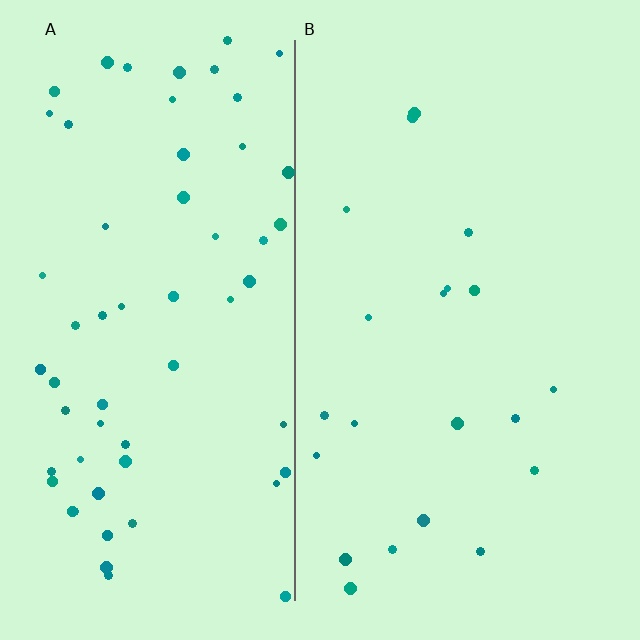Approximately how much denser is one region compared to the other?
Approximately 2.9× — region A over region B.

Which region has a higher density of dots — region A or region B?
A (the left).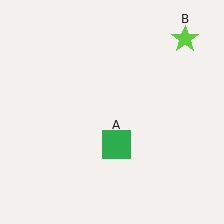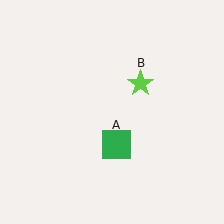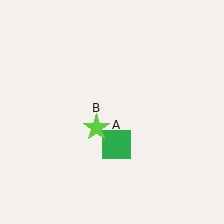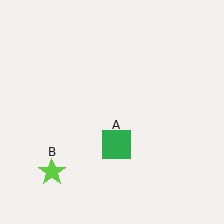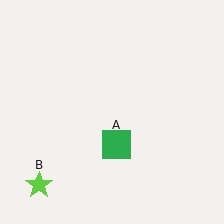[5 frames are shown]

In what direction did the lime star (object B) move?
The lime star (object B) moved down and to the left.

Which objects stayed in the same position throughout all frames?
Green square (object A) remained stationary.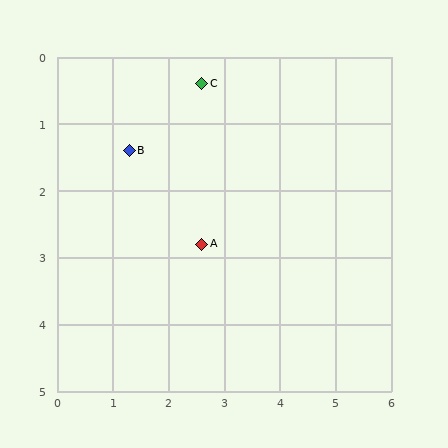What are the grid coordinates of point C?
Point C is at approximately (2.6, 0.4).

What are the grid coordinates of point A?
Point A is at approximately (2.6, 2.8).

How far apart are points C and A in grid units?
Points C and A are about 2.4 grid units apart.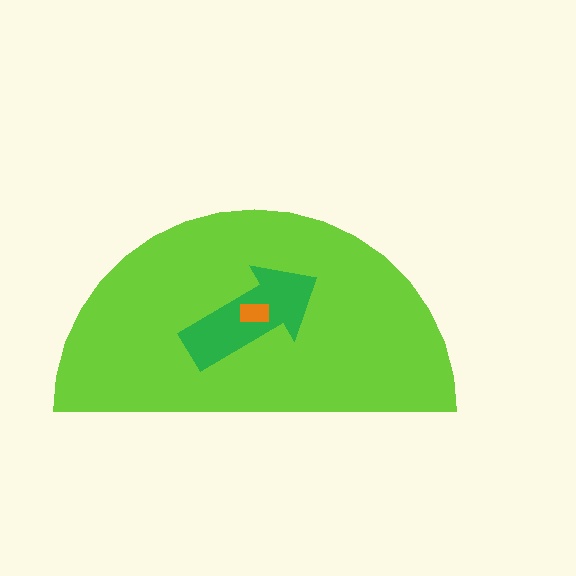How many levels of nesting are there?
3.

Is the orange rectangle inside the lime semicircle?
Yes.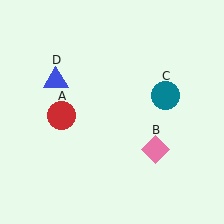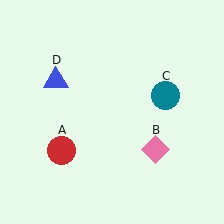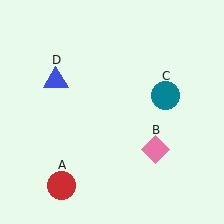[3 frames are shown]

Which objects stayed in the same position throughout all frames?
Pink diamond (object B) and teal circle (object C) and blue triangle (object D) remained stationary.